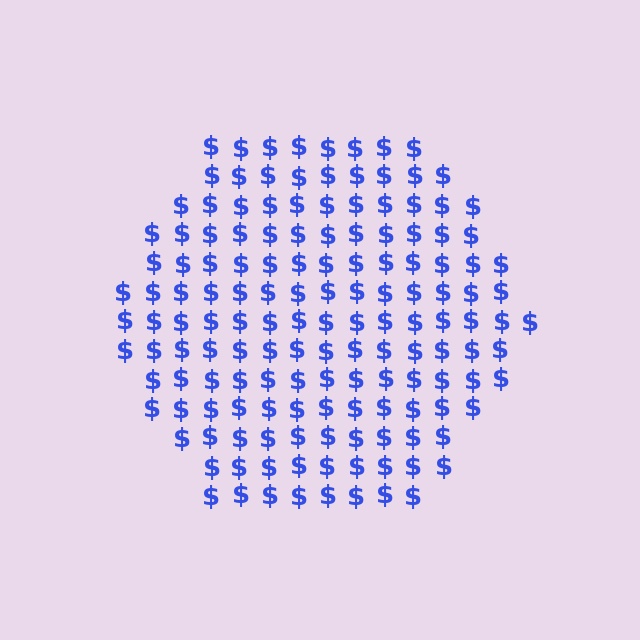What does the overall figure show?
The overall figure shows a hexagon.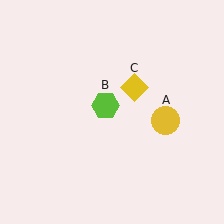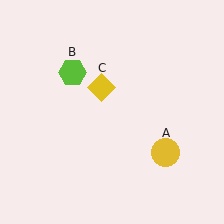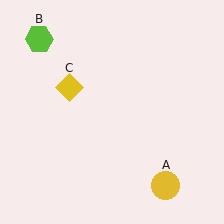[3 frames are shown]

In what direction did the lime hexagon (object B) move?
The lime hexagon (object B) moved up and to the left.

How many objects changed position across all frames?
3 objects changed position: yellow circle (object A), lime hexagon (object B), yellow diamond (object C).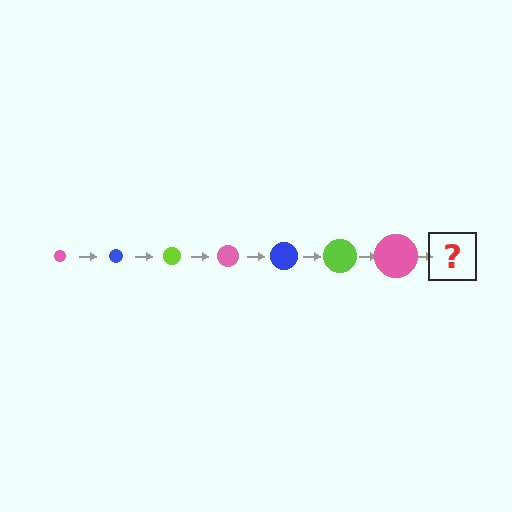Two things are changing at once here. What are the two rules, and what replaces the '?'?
The two rules are that the circle grows larger each step and the color cycles through pink, blue, and lime. The '?' should be a blue circle, larger than the previous one.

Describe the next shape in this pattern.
It should be a blue circle, larger than the previous one.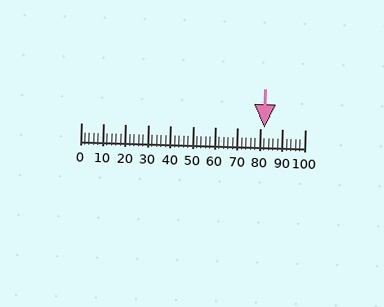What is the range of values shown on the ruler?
The ruler shows values from 0 to 100.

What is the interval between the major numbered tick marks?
The major tick marks are spaced 10 units apart.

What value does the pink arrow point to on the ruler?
The pink arrow points to approximately 82.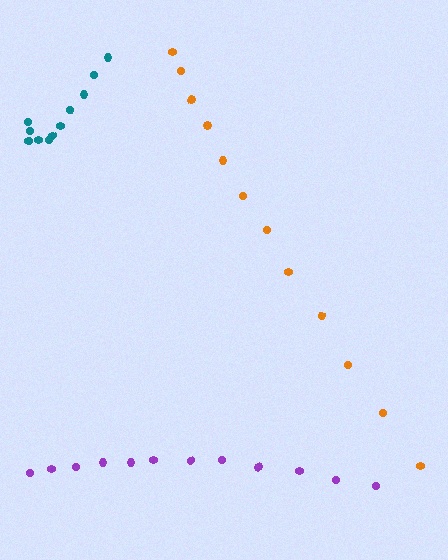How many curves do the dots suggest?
There are 3 distinct paths.